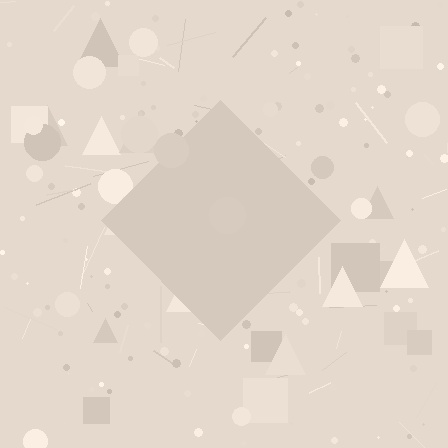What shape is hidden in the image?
A diamond is hidden in the image.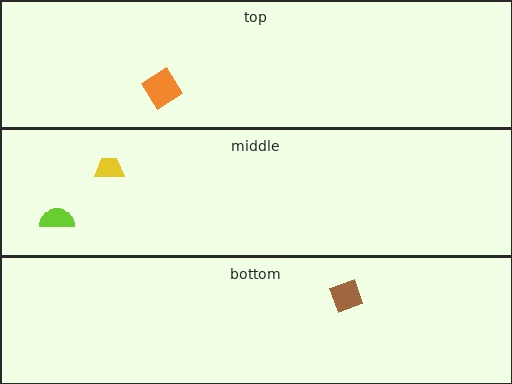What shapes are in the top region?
The orange diamond.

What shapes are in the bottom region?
The brown diamond.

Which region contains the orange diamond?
The top region.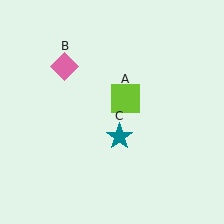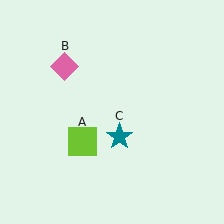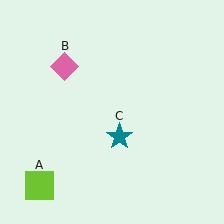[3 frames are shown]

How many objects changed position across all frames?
1 object changed position: lime square (object A).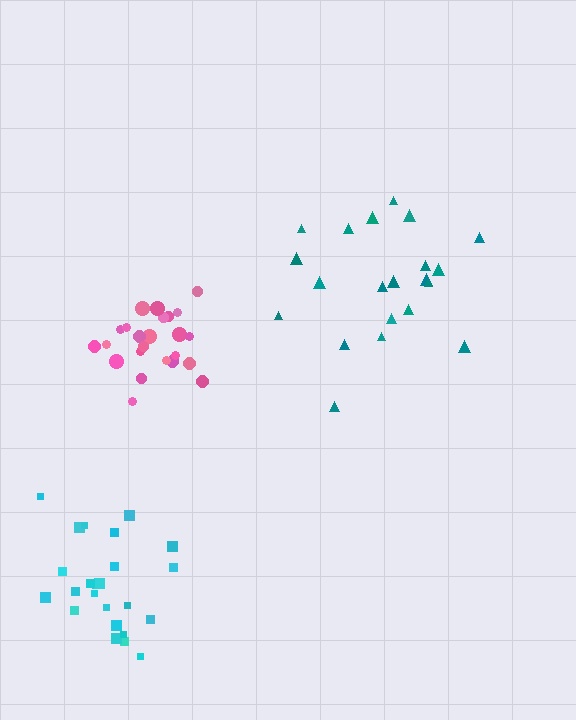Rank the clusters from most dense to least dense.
pink, cyan, teal.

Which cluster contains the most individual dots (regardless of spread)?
Cyan (25).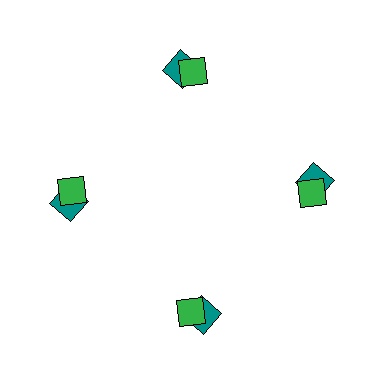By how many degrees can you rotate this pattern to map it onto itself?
The pattern maps onto itself every 90 degrees of rotation.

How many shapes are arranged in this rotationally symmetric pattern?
There are 8 shapes, arranged in 4 groups of 2.